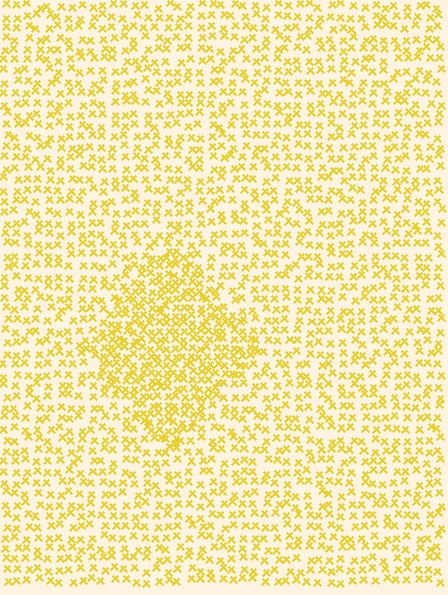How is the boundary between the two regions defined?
The boundary is defined by a change in element density (approximately 1.8x ratio). All elements are the same color, size, and shape.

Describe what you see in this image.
The image contains small yellow elements arranged at two different densities. A diamond-shaped region is visible where the elements are more densely packed than the surrounding area.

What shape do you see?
I see a diamond.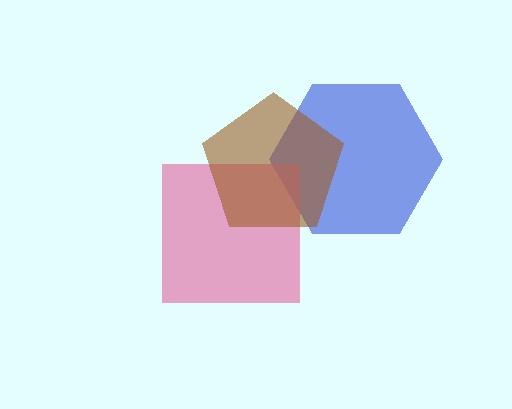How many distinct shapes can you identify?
There are 3 distinct shapes: a blue hexagon, a pink square, a brown pentagon.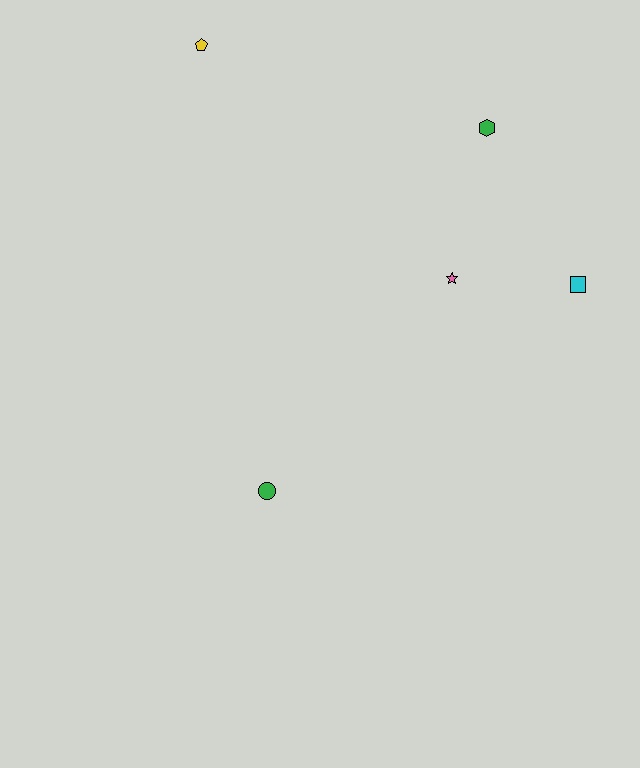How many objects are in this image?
There are 5 objects.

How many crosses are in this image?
There are no crosses.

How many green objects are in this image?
There are 2 green objects.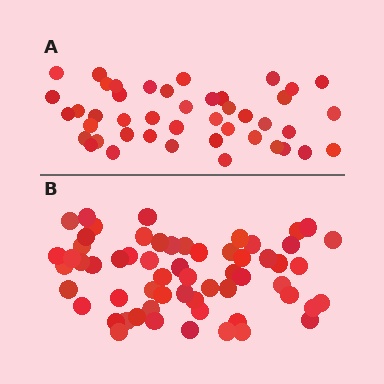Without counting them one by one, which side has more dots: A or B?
Region B (the bottom region) has more dots.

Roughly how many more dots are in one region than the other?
Region B has approximately 15 more dots than region A.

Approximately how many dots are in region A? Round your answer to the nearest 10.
About 40 dots. (The exact count is 44, which rounds to 40.)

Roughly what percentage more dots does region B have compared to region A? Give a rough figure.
About 35% more.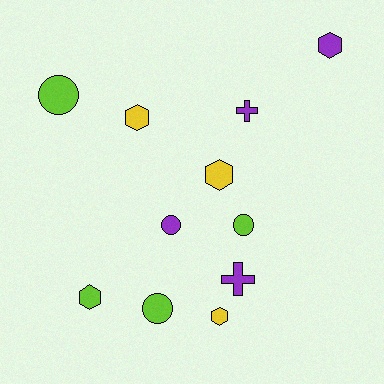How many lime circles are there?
There are 3 lime circles.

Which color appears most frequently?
Purple, with 4 objects.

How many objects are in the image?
There are 11 objects.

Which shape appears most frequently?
Hexagon, with 5 objects.